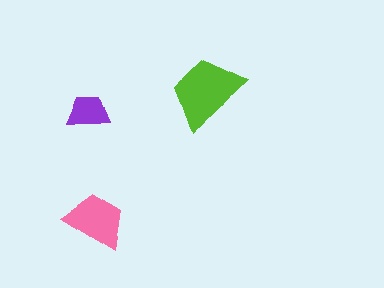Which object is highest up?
The lime trapezoid is topmost.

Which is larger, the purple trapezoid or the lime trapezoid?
The lime one.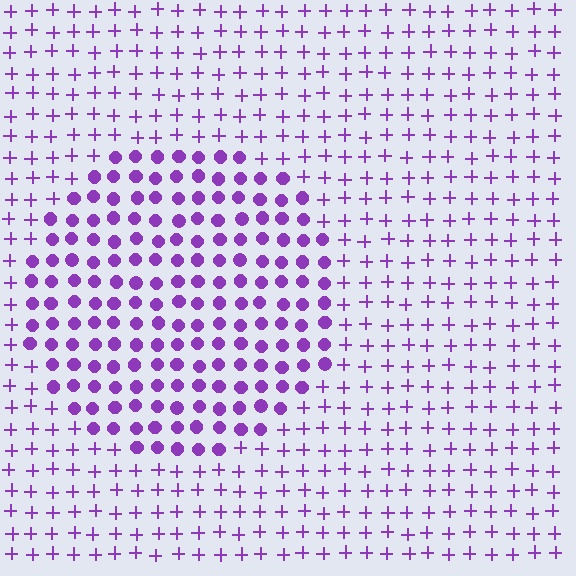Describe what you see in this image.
The image is filled with small purple elements arranged in a uniform grid. A circle-shaped region contains circles, while the surrounding area contains plus signs. The boundary is defined purely by the change in element shape.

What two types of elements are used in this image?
The image uses circles inside the circle region and plus signs outside it.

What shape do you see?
I see a circle.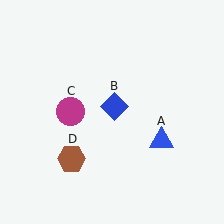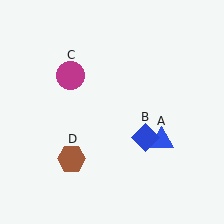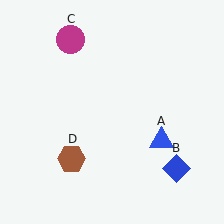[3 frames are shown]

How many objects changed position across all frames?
2 objects changed position: blue diamond (object B), magenta circle (object C).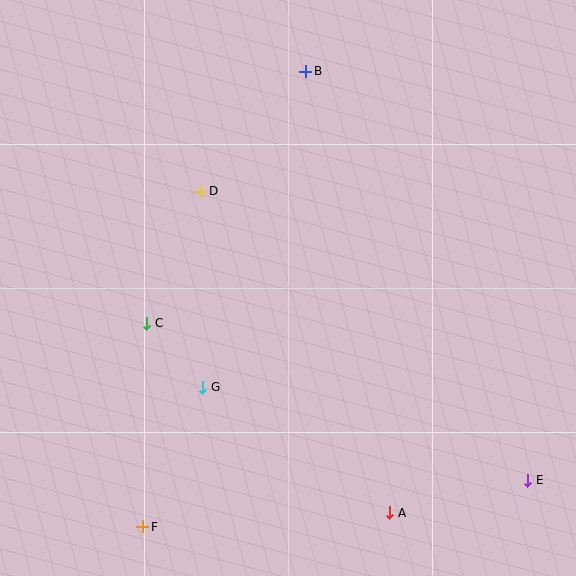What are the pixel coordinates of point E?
Point E is at (528, 480).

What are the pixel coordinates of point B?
Point B is at (306, 71).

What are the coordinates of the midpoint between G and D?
The midpoint between G and D is at (202, 289).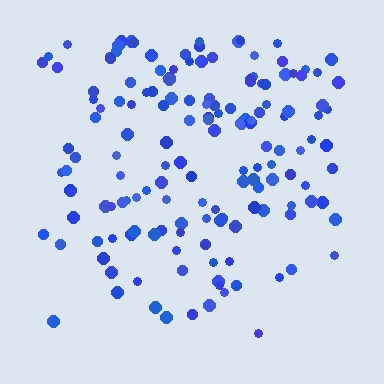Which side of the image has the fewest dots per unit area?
The bottom.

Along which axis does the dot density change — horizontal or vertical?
Vertical.